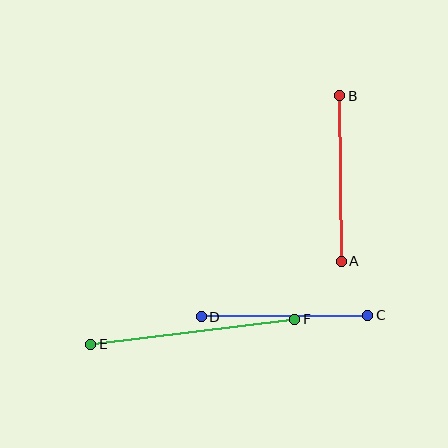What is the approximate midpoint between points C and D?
The midpoint is at approximately (285, 316) pixels.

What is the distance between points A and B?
The distance is approximately 166 pixels.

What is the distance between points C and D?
The distance is approximately 166 pixels.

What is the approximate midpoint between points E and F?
The midpoint is at approximately (193, 332) pixels.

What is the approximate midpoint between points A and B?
The midpoint is at approximately (340, 178) pixels.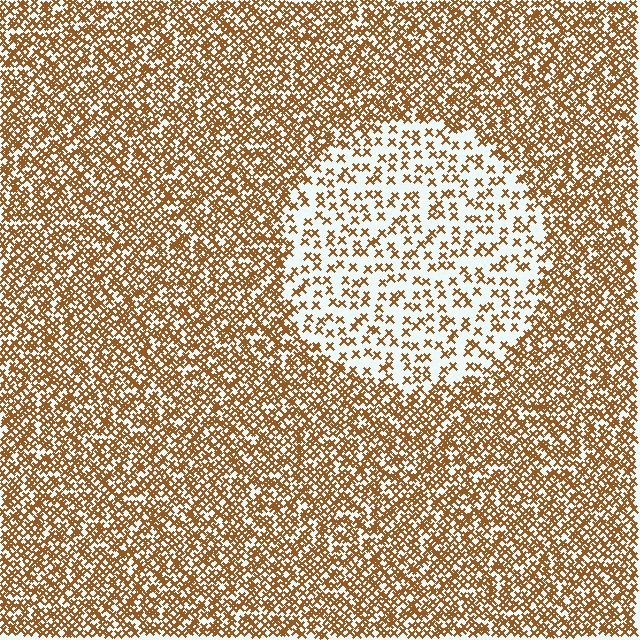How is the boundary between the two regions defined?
The boundary is defined by a change in element density (approximately 2.6x ratio). All elements are the same color, size, and shape.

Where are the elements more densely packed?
The elements are more densely packed outside the circle boundary.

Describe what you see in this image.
The image contains small brown elements arranged at two different densities. A circle-shaped region is visible where the elements are less densely packed than the surrounding area.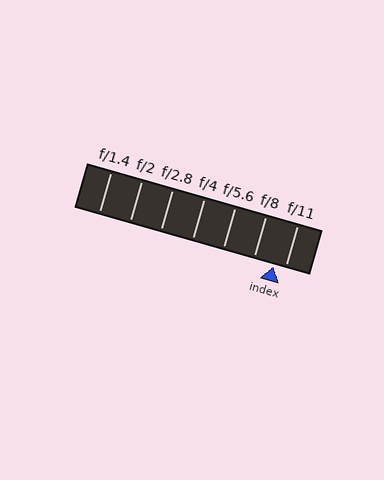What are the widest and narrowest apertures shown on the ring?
The widest aperture shown is f/1.4 and the narrowest is f/11.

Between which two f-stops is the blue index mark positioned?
The index mark is between f/8 and f/11.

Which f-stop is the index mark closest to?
The index mark is closest to f/11.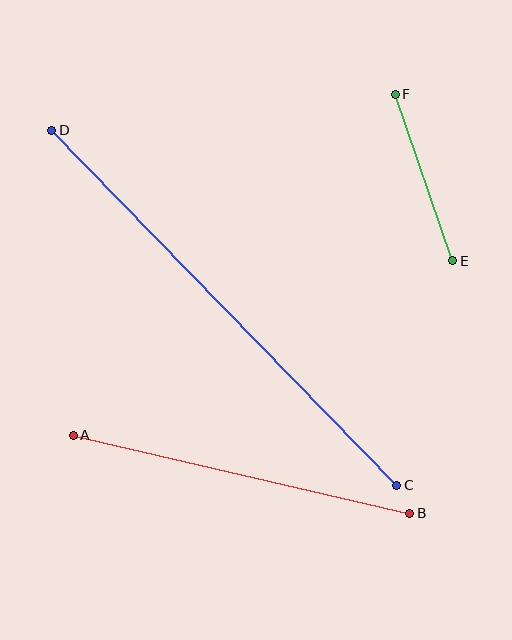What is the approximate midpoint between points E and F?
The midpoint is at approximately (424, 178) pixels.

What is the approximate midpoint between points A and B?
The midpoint is at approximately (242, 474) pixels.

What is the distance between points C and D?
The distance is approximately 495 pixels.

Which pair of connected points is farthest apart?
Points C and D are farthest apart.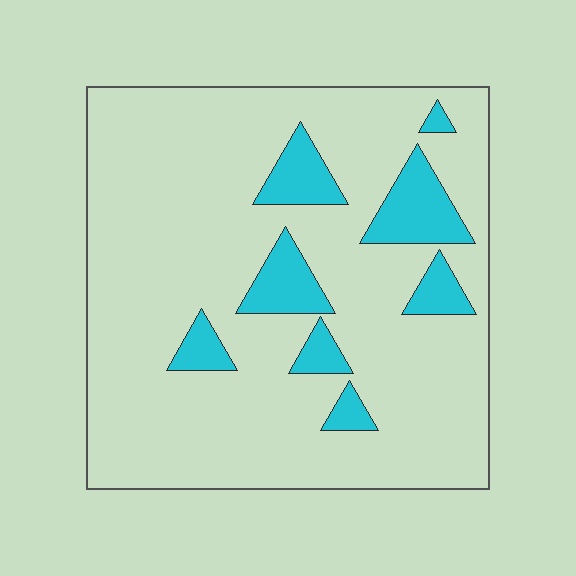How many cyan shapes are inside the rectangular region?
8.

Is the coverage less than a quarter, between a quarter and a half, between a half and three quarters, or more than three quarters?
Less than a quarter.